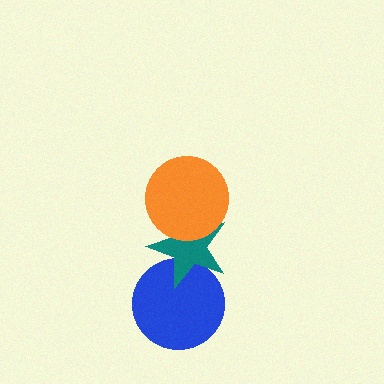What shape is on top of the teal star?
The orange circle is on top of the teal star.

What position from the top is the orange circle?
The orange circle is 1st from the top.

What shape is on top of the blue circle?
The teal star is on top of the blue circle.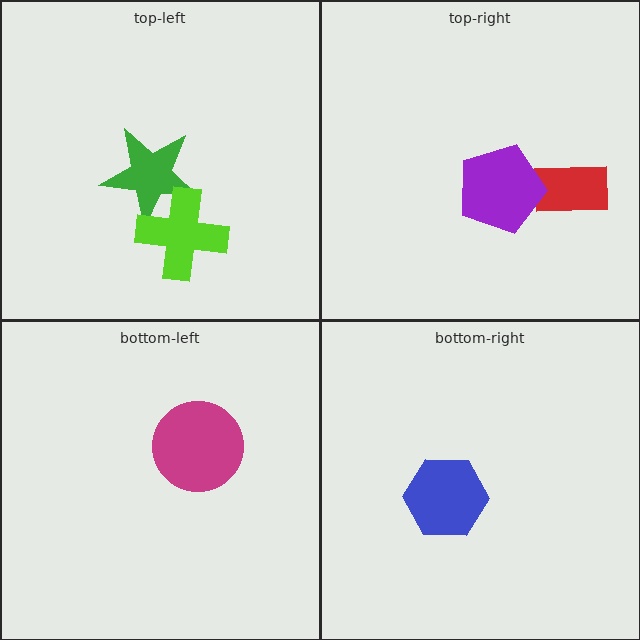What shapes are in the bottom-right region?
The blue hexagon.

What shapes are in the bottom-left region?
The magenta circle.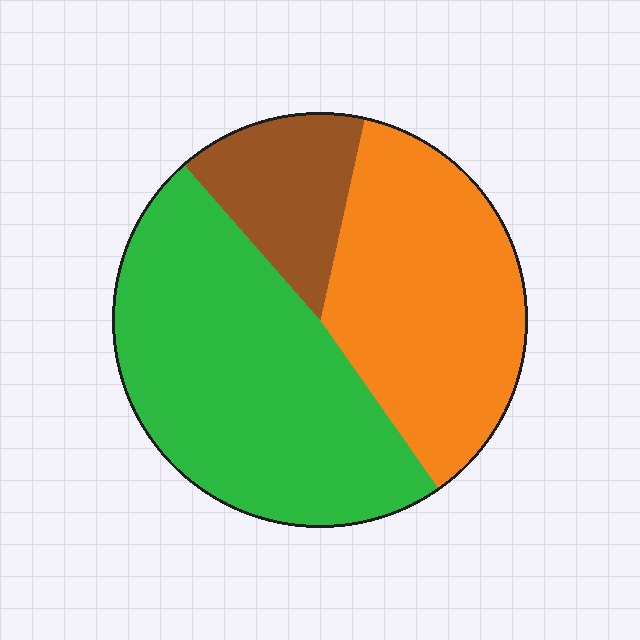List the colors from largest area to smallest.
From largest to smallest: green, orange, brown.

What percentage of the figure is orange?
Orange covers about 35% of the figure.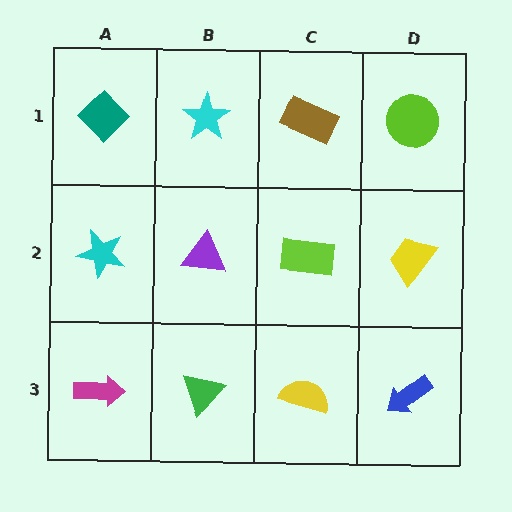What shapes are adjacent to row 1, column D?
A yellow trapezoid (row 2, column D), a brown rectangle (row 1, column C).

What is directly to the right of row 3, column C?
A blue arrow.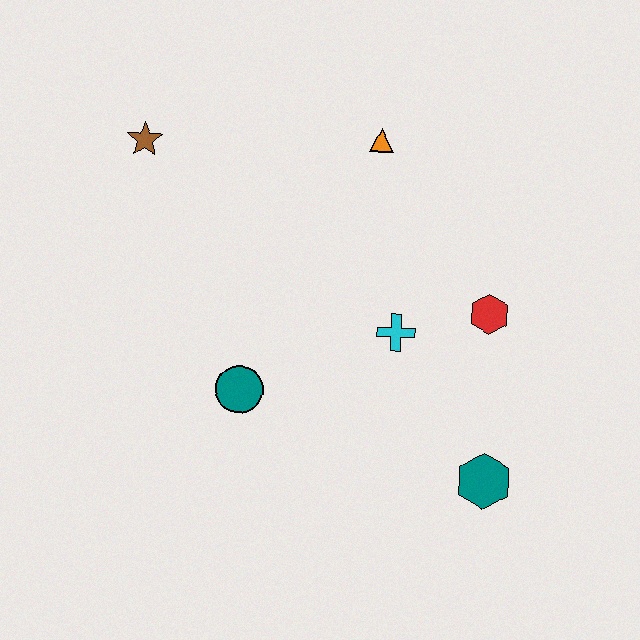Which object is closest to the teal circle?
The cyan cross is closest to the teal circle.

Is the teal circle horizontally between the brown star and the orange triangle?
Yes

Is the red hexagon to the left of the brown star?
No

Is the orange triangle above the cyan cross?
Yes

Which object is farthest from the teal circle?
The orange triangle is farthest from the teal circle.